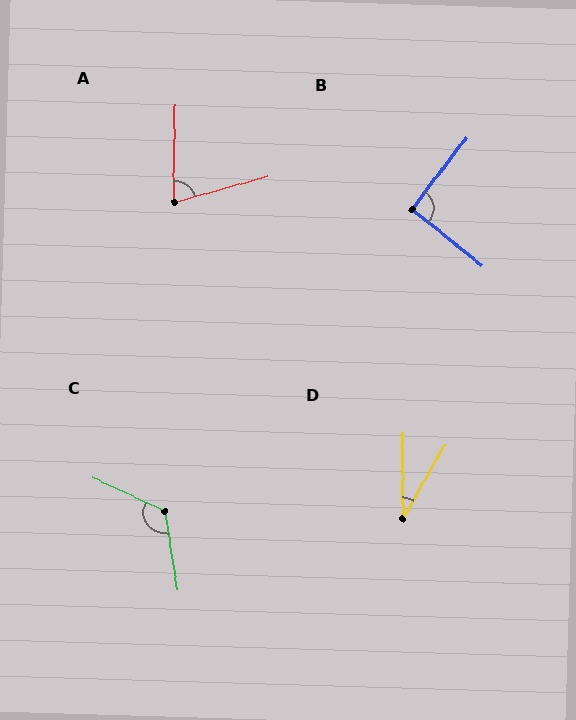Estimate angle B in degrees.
Approximately 92 degrees.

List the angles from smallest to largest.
D (30°), A (74°), B (92°), C (124°).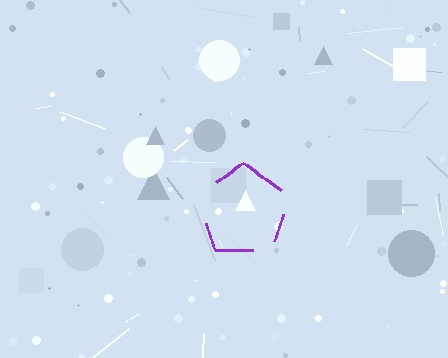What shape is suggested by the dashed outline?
The dashed outline suggests a pentagon.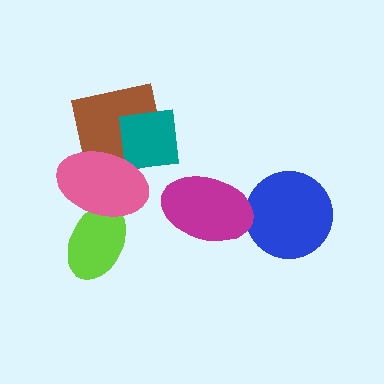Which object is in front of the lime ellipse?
The pink ellipse is in front of the lime ellipse.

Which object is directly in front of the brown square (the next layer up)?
The teal square is directly in front of the brown square.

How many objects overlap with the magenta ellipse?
0 objects overlap with the magenta ellipse.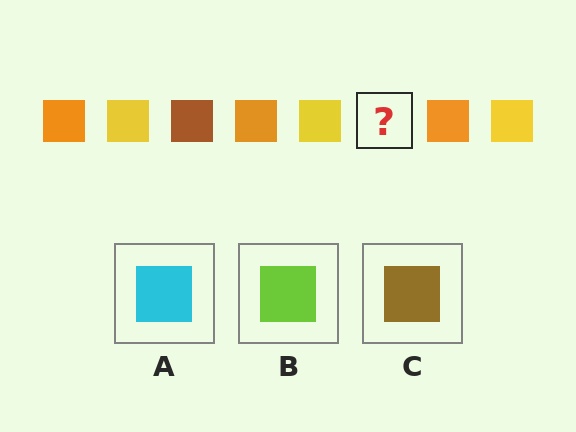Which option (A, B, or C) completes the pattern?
C.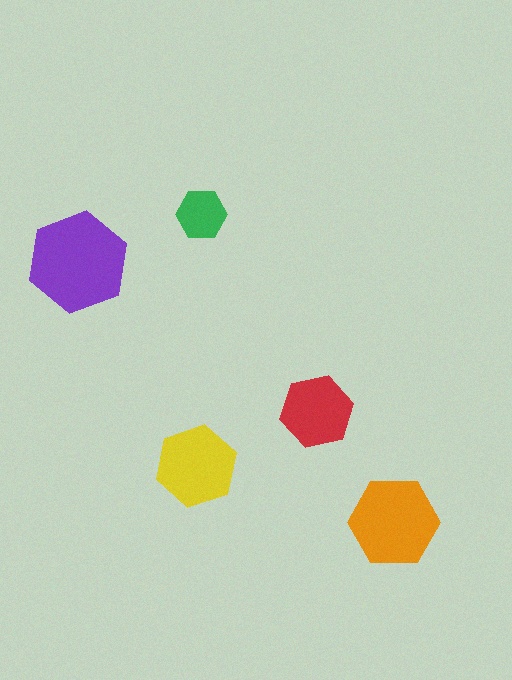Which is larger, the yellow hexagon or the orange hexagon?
The orange one.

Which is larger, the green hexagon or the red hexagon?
The red one.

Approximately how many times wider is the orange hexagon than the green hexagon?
About 2 times wider.